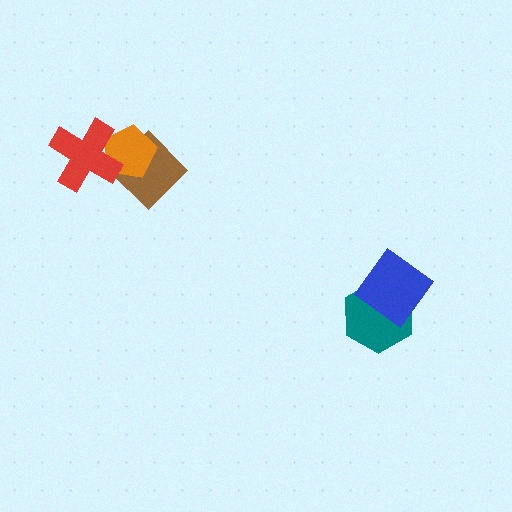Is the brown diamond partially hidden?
Yes, it is partially covered by another shape.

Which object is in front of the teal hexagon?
The blue diamond is in front of the teal hexagon.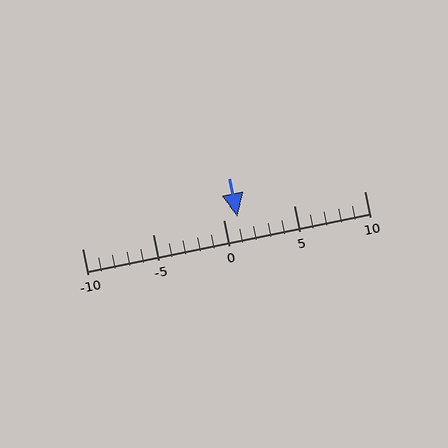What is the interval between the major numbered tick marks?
The major tick marks are spaced 5 units apart.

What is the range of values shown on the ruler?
The ruler shows values from -10 to 10.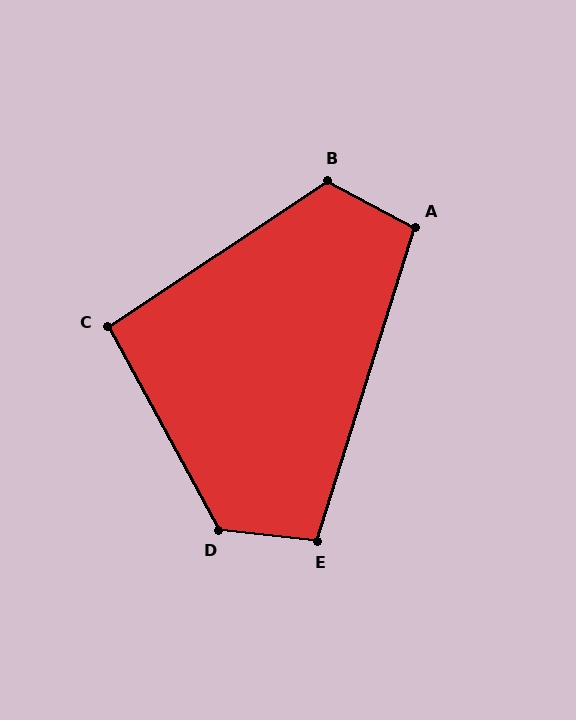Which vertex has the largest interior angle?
D, at approximately 125 degrees.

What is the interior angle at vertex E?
Approximately 101 degrees (obtuse).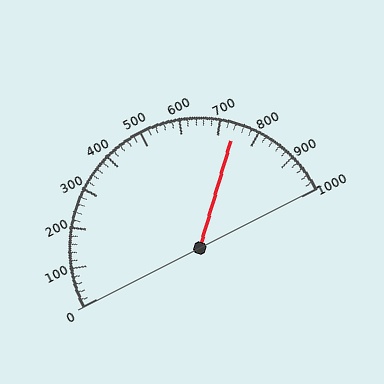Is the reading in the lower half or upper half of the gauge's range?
The reading is in the upper half of the range (0 to 1000).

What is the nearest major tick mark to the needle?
The nearest major tick mark is 700.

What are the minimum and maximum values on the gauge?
The gauge ranges from 0 to 1000.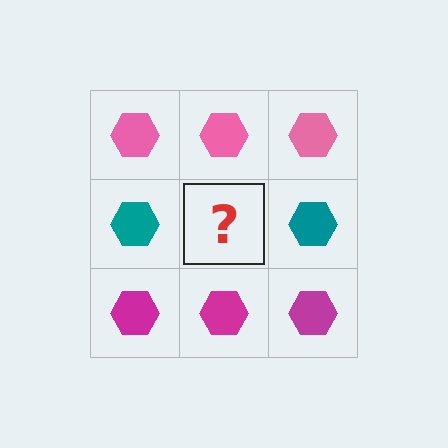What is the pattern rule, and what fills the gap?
The rule is that each row has a consistent color. The gap should be filled with a teal hexagon.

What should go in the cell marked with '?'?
The missing cell should contain a teal hexagon.